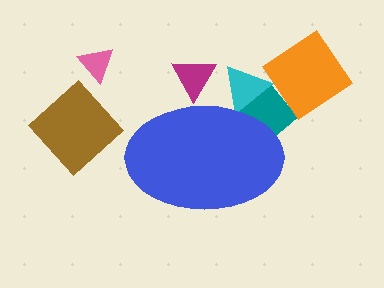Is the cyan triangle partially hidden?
Yes, the cyan triangle is partially hidden behind the blue ellipse.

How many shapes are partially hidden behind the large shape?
3 shapes are partially hidden.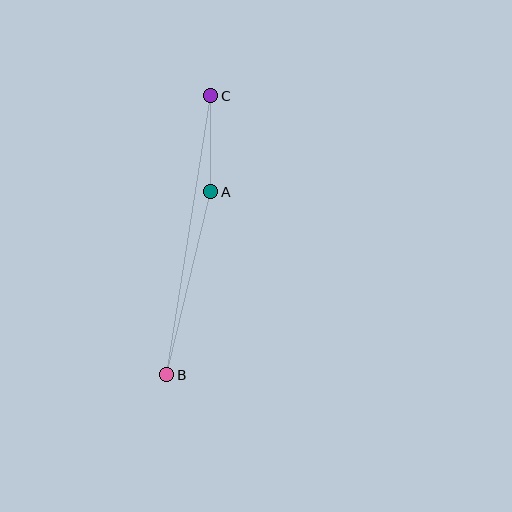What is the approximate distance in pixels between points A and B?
The distance between A and B is approximately 188 pixels.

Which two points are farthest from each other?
Points B and C are farthest from each other.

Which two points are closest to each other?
Points A and C are closest to each other.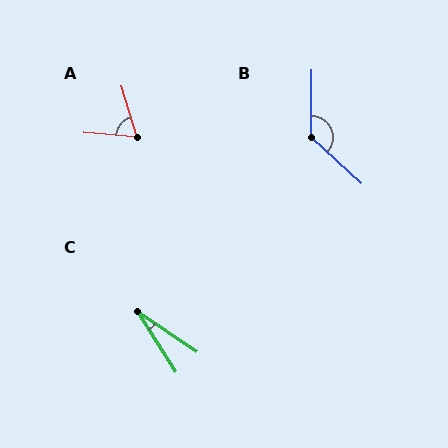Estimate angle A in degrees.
Approximately 68 degrees.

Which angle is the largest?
B, at approximately 132 degrees.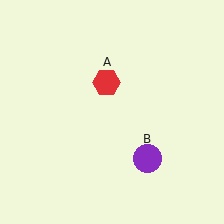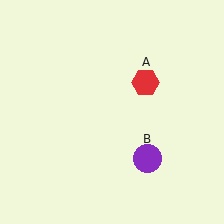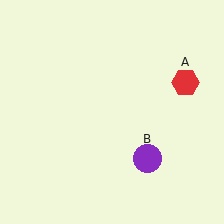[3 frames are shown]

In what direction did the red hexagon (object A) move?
The red hexagon (object A) moved right.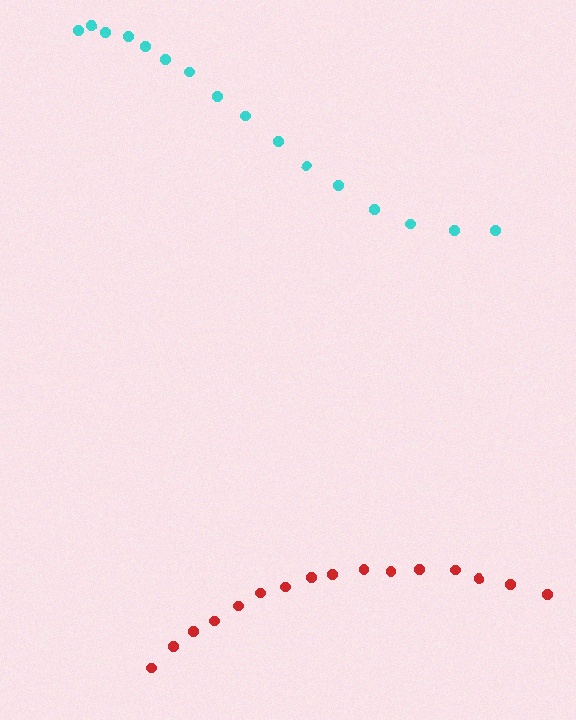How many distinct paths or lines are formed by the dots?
There are 2 distinct paths.